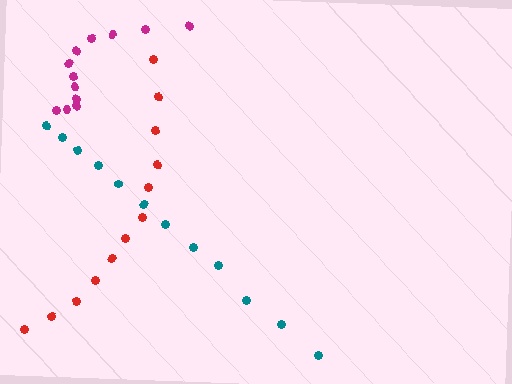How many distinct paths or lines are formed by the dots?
There are 3 distinct paths.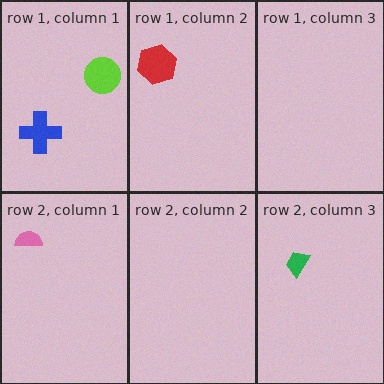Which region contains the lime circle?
The row 1, column 1 region.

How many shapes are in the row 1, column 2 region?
1.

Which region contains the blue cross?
The row 1, column 1 region.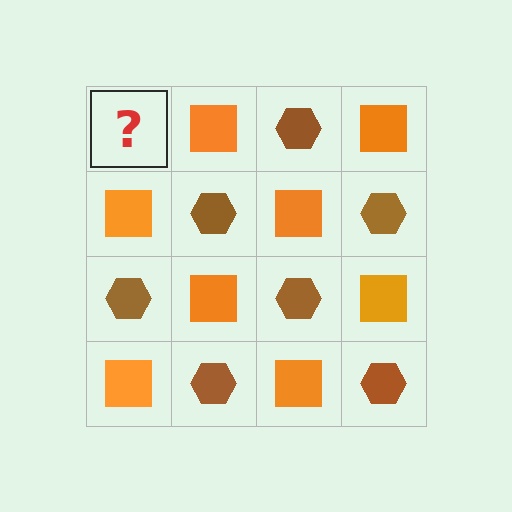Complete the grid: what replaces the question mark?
The question mark should be replaced with a brown hexagon.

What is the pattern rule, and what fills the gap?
The rule is that it alternates brown hexagon and orange square in a checkerboard pattern. The gap should be filled with a brown hexagon.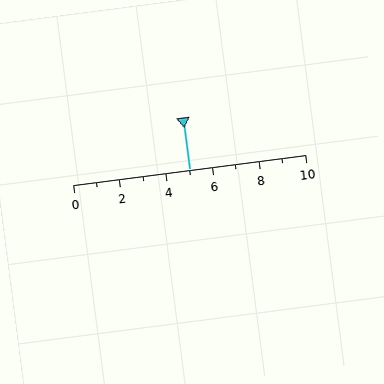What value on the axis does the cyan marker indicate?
The marker indicates approximately 5.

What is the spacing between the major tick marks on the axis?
The major ticks are spaced 2 apart.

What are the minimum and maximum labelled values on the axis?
The axis runs from 0 to 10.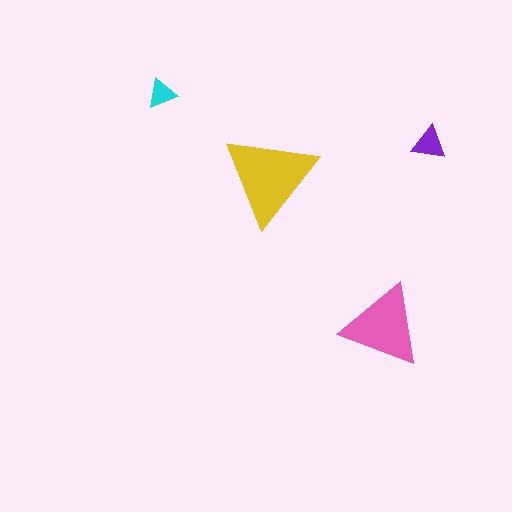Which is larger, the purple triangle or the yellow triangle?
The yellow one.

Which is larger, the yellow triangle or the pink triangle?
The yellow one.